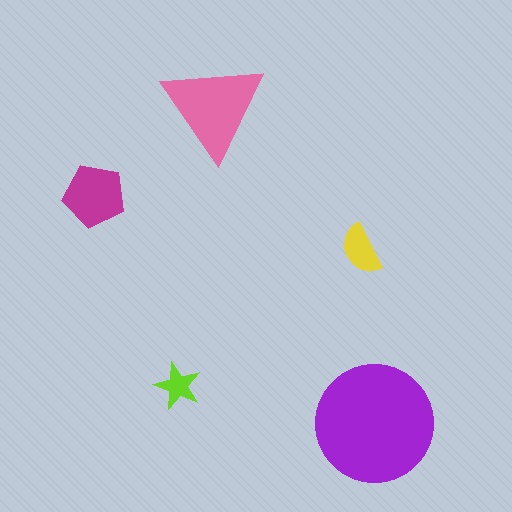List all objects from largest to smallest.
The purple circle, the pink triangle, the magenta pentagon, the yellow semicircle, the lime star.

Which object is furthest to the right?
The purple circle is rightmost.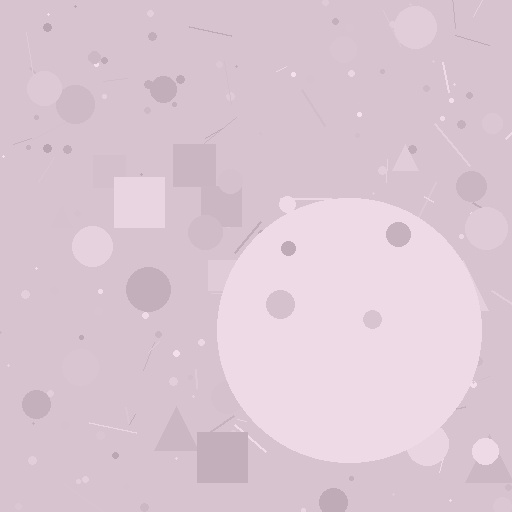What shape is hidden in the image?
A circle is hidden in the image.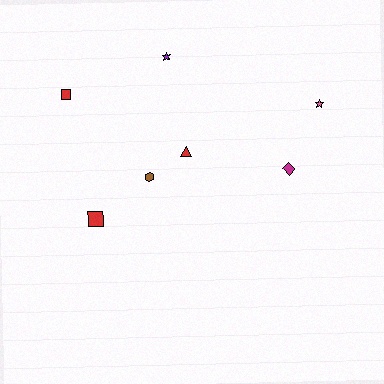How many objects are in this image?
There are 7 objects.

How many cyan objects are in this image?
There are no cyan objects.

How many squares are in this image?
There are 2 squares.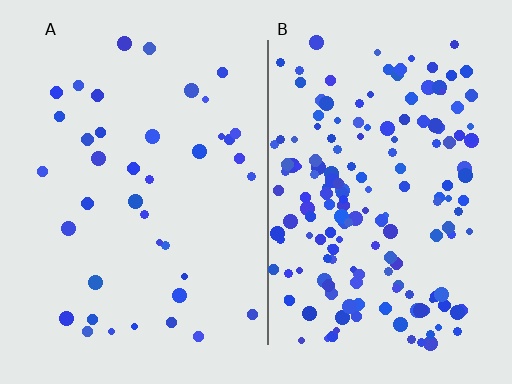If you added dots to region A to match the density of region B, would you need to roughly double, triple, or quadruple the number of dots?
Approximately quadruple.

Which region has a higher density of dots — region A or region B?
B (the right).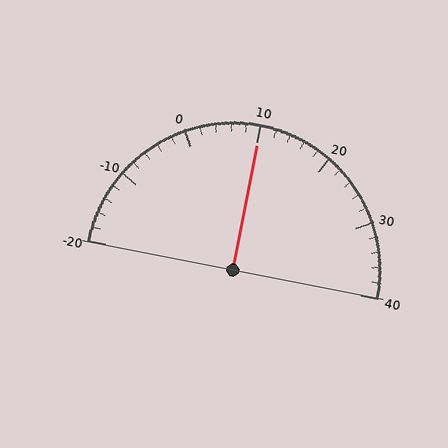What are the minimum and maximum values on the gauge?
The gauge ranges from -20 to 40.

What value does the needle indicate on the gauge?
The needle indicates approximately 10.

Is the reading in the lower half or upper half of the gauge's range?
The reading is in the upper half of the range (-20 to 40).